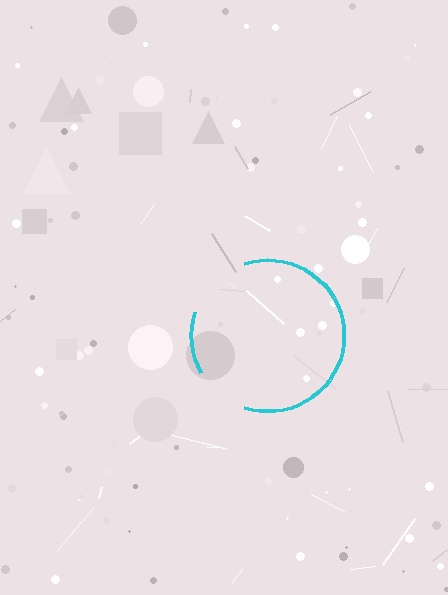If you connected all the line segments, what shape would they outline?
They would outline a circle.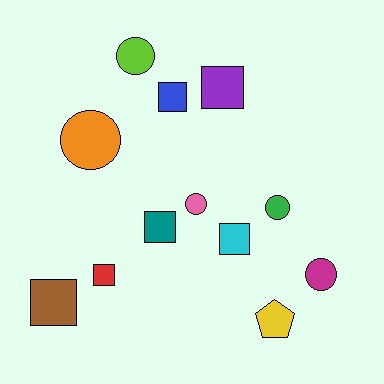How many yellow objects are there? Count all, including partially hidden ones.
There is 1 yellow object.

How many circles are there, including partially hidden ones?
There are 5 circles.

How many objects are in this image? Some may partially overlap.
There are 12 objects.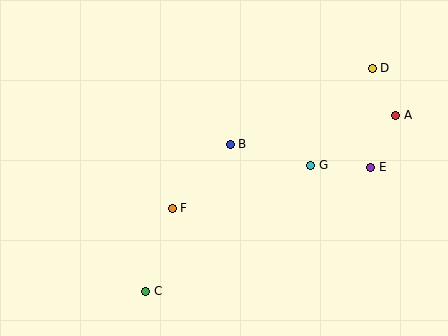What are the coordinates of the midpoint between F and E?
The midpoint between F and E is at (272, 188).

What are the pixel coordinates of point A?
Point A is at (396, 115).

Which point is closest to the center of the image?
Point B at (230, 144) is closest to the center.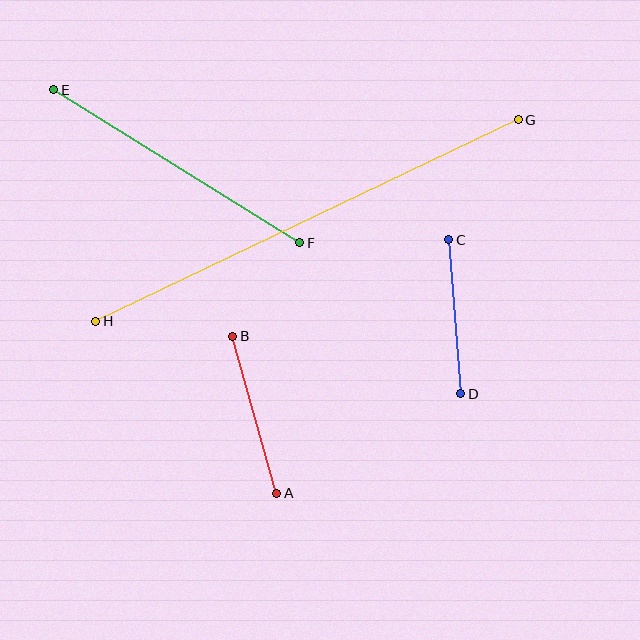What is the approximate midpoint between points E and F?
The midpoint is at approximately (177, 166) pixels.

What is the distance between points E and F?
The distance is approximately 290 pixels.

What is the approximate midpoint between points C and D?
The midpoint is at approximately (455, 317) pixels.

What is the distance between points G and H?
The distance is approximately 468 pixels.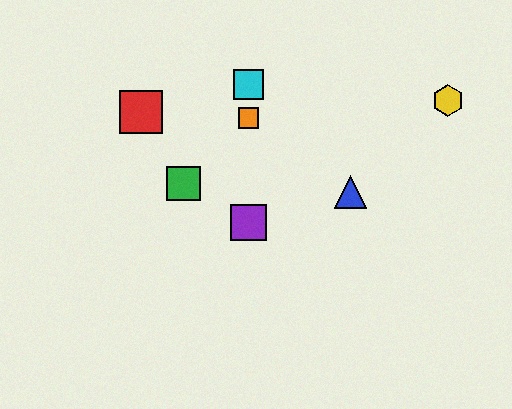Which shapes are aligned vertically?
The purple square, the orange square, the cyan square are aligned vertically.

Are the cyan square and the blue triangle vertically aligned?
No, the cyan square is at x≈248 and the blue triangle is at x≈351.